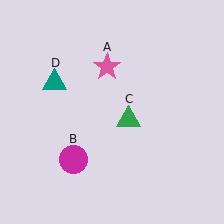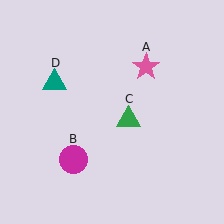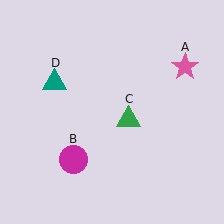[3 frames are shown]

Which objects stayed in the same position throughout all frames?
Magenta circle (object B) and green triangle (object C) and teal triangle (object D) remained stationary.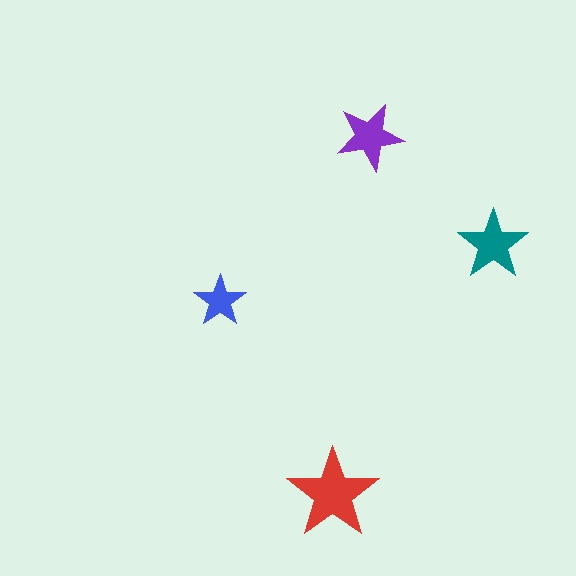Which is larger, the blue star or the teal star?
The teal one.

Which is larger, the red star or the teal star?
The red one.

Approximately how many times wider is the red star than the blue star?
About 1.5 times wider.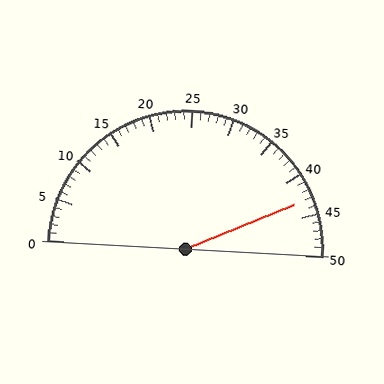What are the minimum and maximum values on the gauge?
The gauge ranges from 0 to 50.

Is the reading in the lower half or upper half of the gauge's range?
The reading is in the upper half of the range (0 to 50).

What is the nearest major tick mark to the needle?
The nearest major tick mark is 45.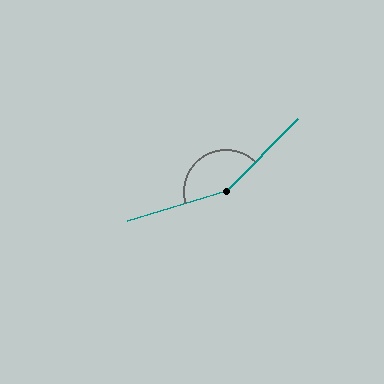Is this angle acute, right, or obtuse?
It is obtuse.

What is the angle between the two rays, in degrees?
Approximately 152 degrees.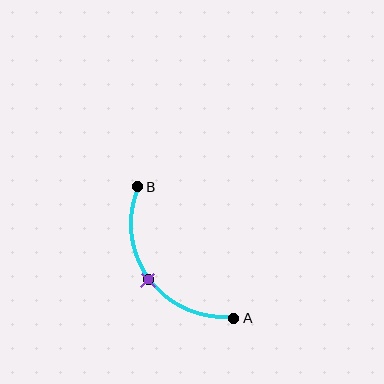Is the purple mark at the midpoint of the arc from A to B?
Yes. The purple mark lies on the arc at equal arc-length from both A and B — it is the arc midpoint.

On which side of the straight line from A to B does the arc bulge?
The arc bulges below and to the left of the straight line connecting A and B.